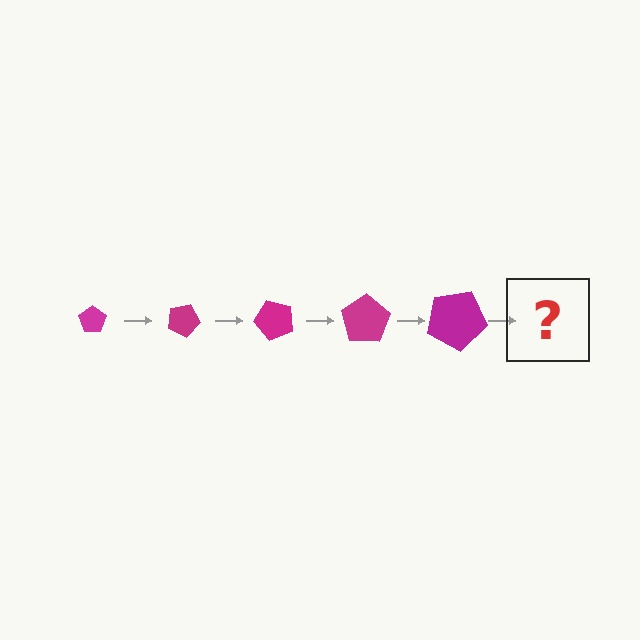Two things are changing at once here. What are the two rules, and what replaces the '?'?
The two rules are that the pentagon grows larger each step and it rotates 25 degrees each step. The '?' should be a pentagon, larger than the previous one and rotated 125 degrees from the start.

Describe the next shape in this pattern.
It should be a pentagon, larger than the previous one and rotated 125 degrees from the start.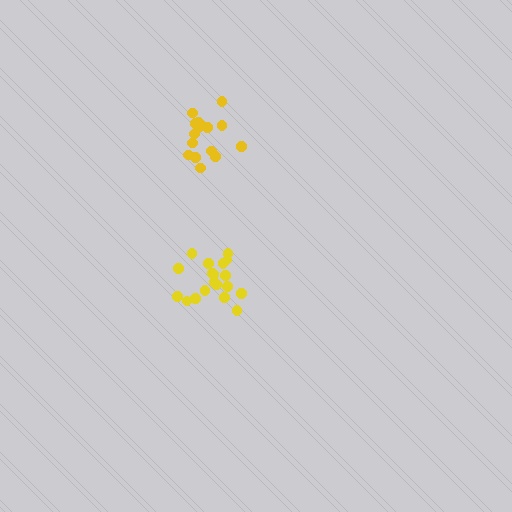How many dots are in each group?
Group 1: 16 dots, Group 2: 19 dots (35 total).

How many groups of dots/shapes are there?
There are 2 groups.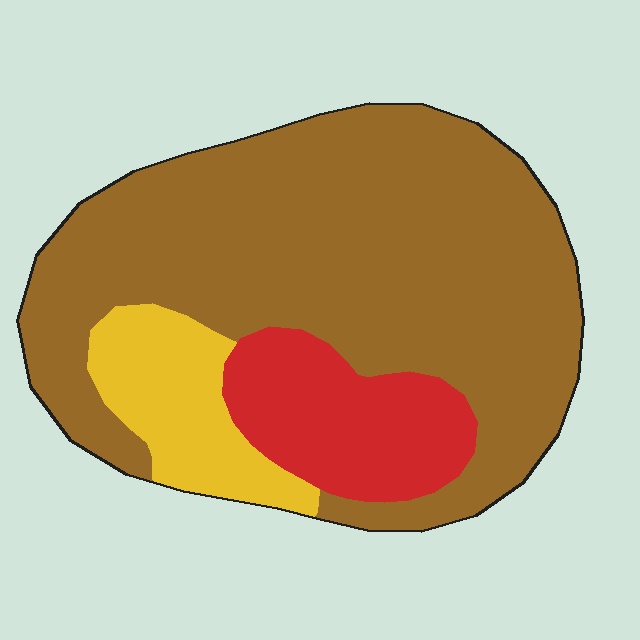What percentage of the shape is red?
Red covers 16% of the shape.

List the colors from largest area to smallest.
From largest to smallest: brown, red, yellow.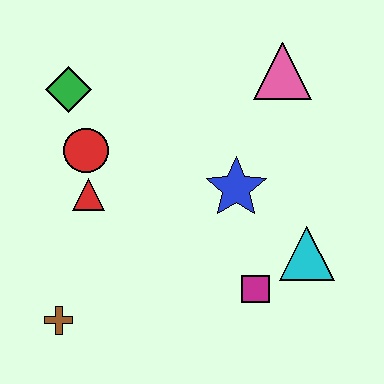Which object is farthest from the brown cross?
The pink triangle is farthest from the brown cross.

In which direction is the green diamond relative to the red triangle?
The green diamond is above the red triangle.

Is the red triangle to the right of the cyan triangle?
No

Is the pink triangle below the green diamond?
No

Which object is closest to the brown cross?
The red triangle is closest to the brown cross.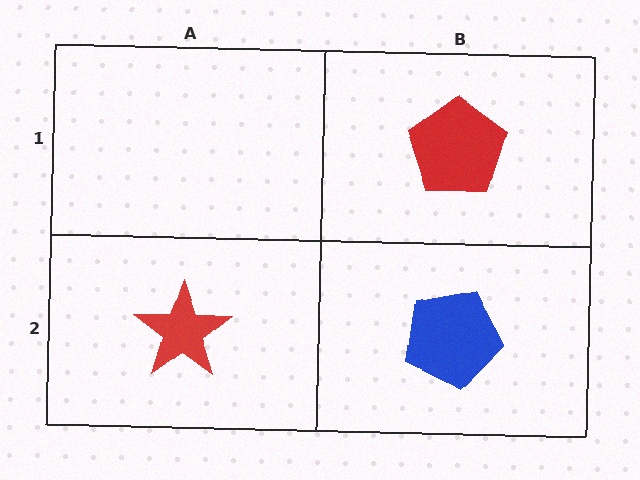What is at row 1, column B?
A red pentagon.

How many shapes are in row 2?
2 shapes.